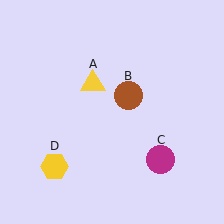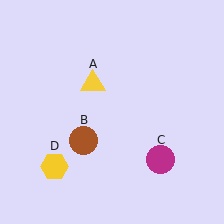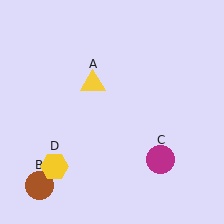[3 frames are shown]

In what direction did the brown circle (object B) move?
The brown circle (object B) moved down and to the left.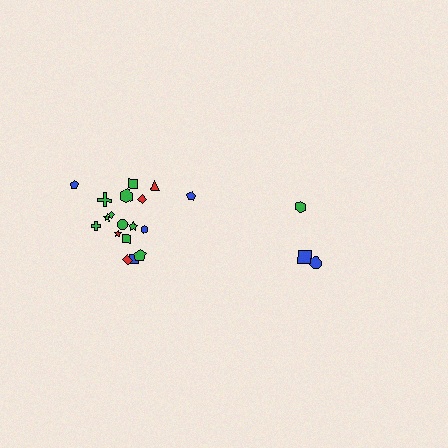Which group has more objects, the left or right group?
The left group.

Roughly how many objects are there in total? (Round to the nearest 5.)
Roughly 20 objects in total.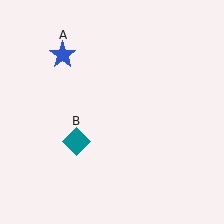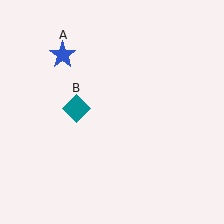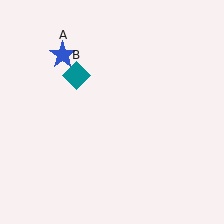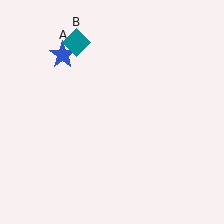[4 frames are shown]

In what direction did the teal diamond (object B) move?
The teal diamond (object B) moved up.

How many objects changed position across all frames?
1 object changed position: teal diamond (object B).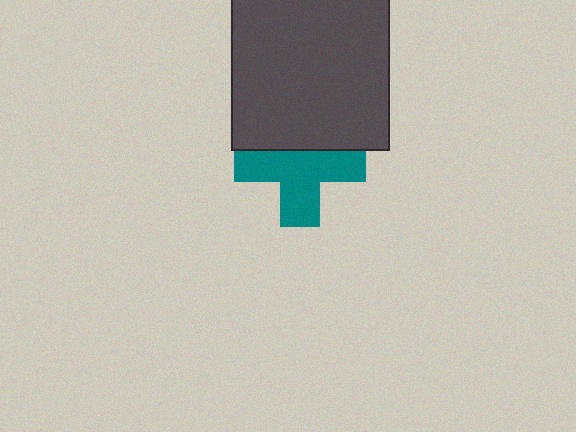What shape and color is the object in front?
The object in front is a dark gray square.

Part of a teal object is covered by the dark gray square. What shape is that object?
It is a cross.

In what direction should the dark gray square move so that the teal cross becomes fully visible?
The dark gray square should move up. That is the shortest direction to clear the overlap and leave the teal cross fully visible.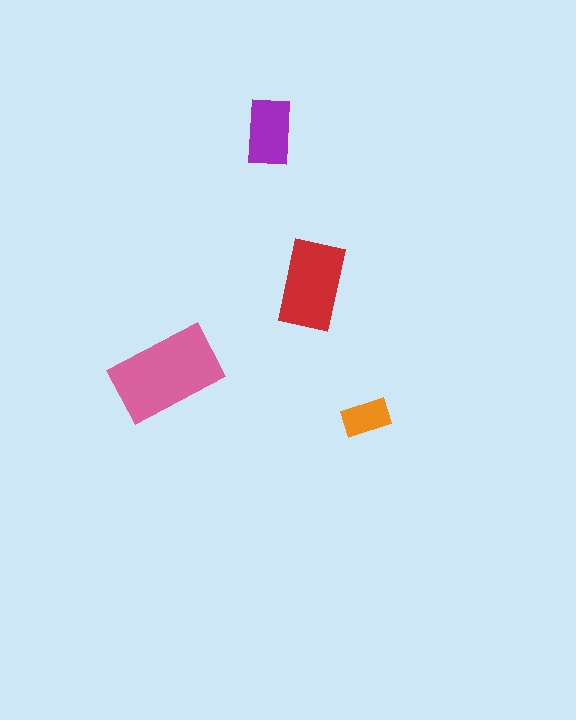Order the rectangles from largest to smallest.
the pink one, the red one, the purple one, the orange one.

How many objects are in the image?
There are 4 objects in the image.